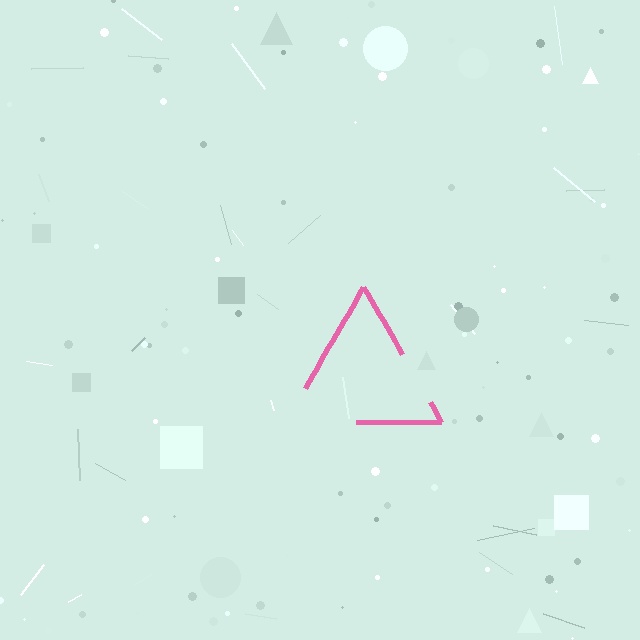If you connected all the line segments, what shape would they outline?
They would outline a triangle.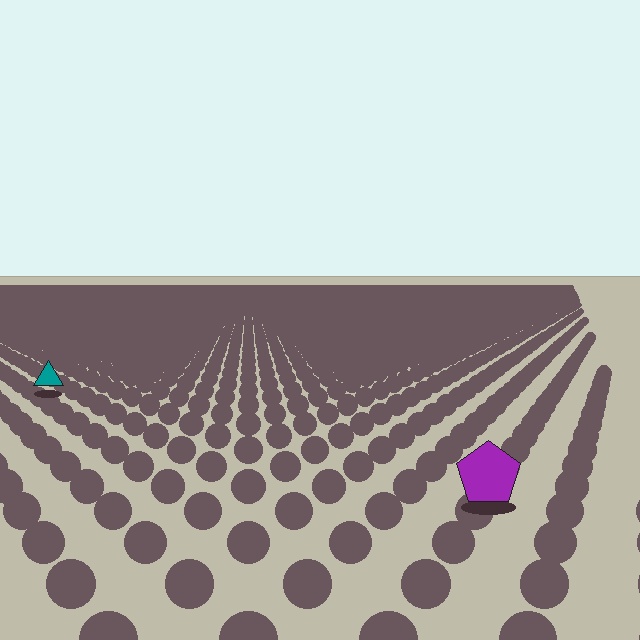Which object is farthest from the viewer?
The teal triangle is farthest from the viewer. It appears smaller and the ground texture around it is denser.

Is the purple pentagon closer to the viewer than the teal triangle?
Yes. The purple pentagon is closer — you can tell from the texture gradient: the ground texture is coarser near it.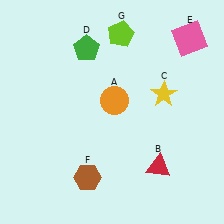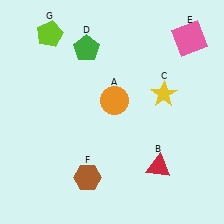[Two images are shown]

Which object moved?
The lime pentagon (G) moved left.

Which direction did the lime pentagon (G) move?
The lime pentagon (G) moved left.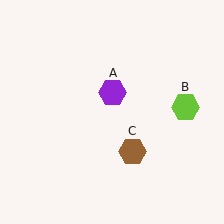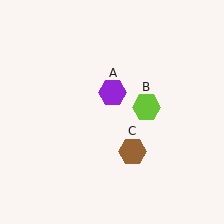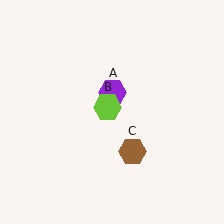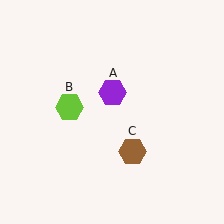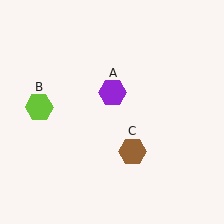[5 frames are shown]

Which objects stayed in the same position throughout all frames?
Purple hexagon (object A) and brown hexagon (object C) remained stationary.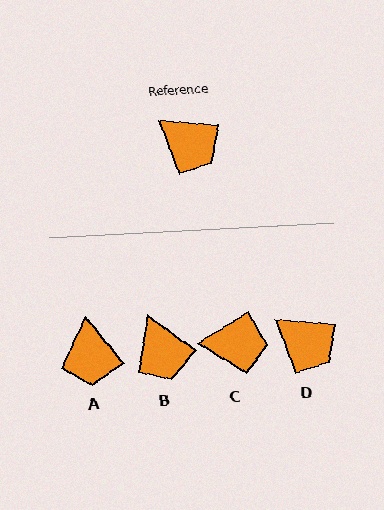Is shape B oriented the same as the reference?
No, it is off by about 30 degrees.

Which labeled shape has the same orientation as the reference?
D.